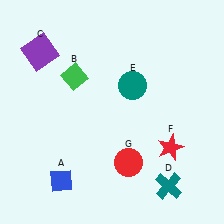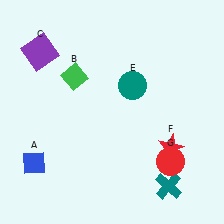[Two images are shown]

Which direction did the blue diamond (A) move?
The blue diamond (A) moved left.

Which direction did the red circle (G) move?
The red circle (G) moved right.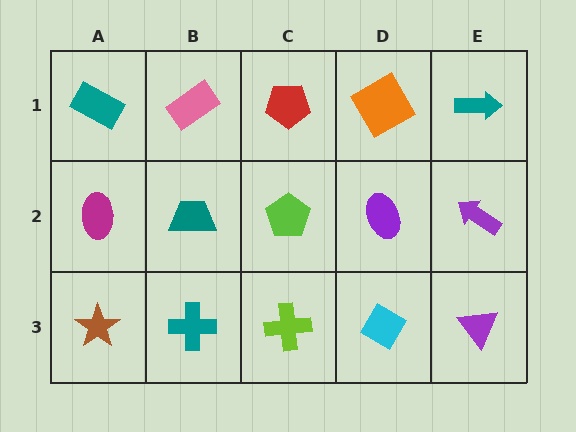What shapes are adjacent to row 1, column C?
A lime pentagon (row 2, column C), a pink rectangle (row 1, column B), an orange square (row 1, column D).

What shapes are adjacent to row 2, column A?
A teal rectangle (row 1, column A), a brown star (row 3, column A), a teal trapezoid (row 2, column B).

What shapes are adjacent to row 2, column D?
An orange square (row 1, column D), a cyan diamond (row 3, column D), a lime pentagon (row 2, column C), a purple arrow (row 2, column E).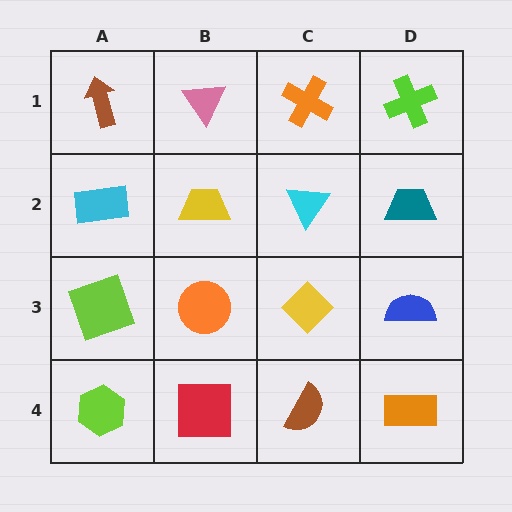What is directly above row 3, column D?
A teal trapezoid.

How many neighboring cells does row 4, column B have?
3.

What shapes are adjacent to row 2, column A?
A brown arrow (row 1, column A), a lime square (row 3, column A), a yellow trapezoid (row 2, column B).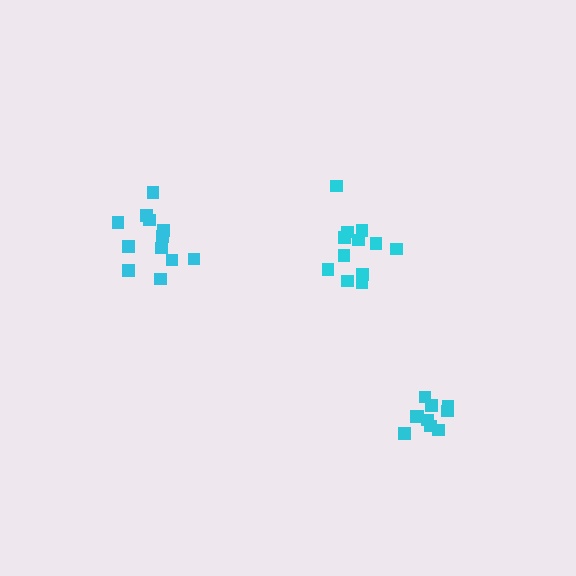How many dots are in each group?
Group 1: 12 dots, Group 2: 12 dots, Group 3: 10 dots (34 total).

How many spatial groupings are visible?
There are 3 spatial groupings.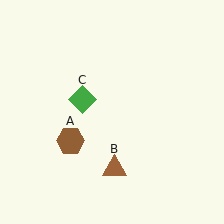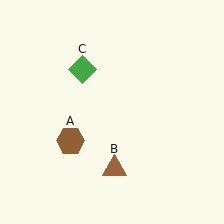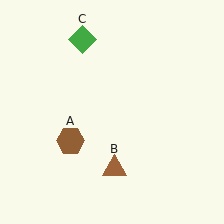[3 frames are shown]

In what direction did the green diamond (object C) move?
The green diamond (object C) moved up.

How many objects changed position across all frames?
1 object changed position: green diamond (object C).